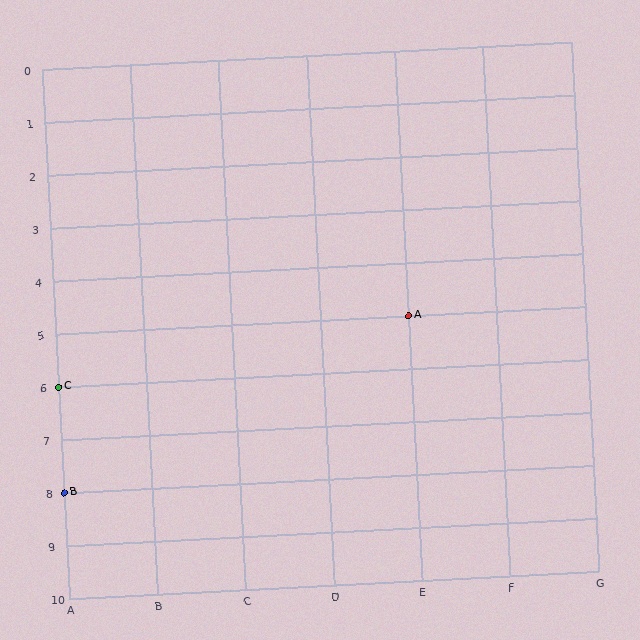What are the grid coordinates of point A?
Point A is at grid coordinates (E, 5).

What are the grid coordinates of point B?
Point B is at grid coordinates (A, 8).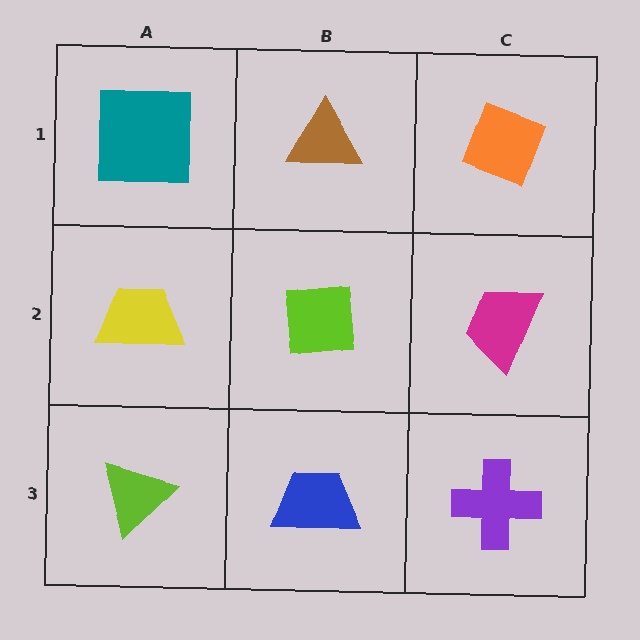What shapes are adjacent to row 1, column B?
A lime square (row 2, column B), a teal square (row 1, column A), an orange diamond (row 1, column C).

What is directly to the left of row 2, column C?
A lime square.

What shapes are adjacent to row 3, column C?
A magenta trapezoid (row 2, column C), a blue trapezoid (row 3, column B).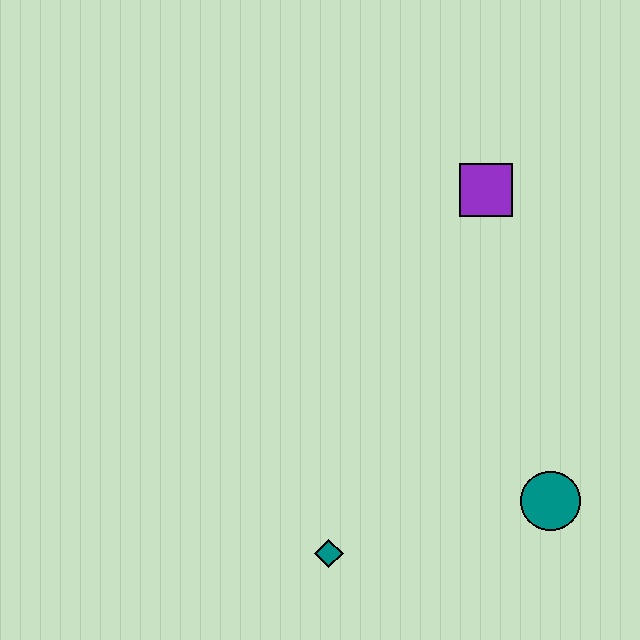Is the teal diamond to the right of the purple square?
No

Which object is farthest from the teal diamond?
The purple square is farthest from the teal diamond.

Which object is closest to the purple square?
The teal circle is closest to the purple square.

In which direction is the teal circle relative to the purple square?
The teal circle is below the purple square.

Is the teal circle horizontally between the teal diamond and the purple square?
No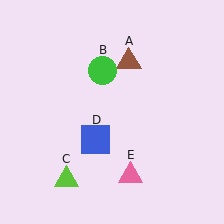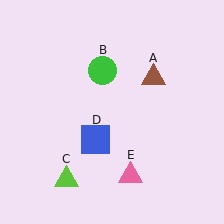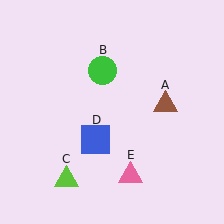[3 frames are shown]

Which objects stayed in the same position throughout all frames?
Green circle (object B) and lime triangle (object C) and blue square (object D) and pink triangle (object E) remained stationary.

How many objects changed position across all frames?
1 object changed position: brown triangle (object A).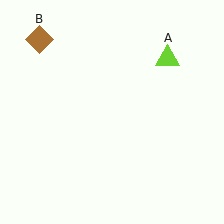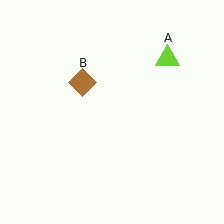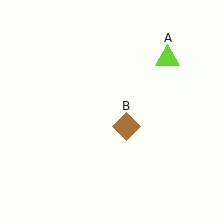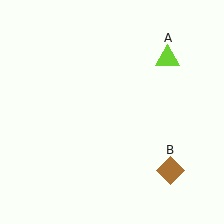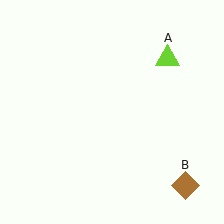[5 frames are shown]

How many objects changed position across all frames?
1 object changed position: brown diamond (object B).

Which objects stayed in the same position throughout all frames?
Lime triangle (object A) remained stationary.